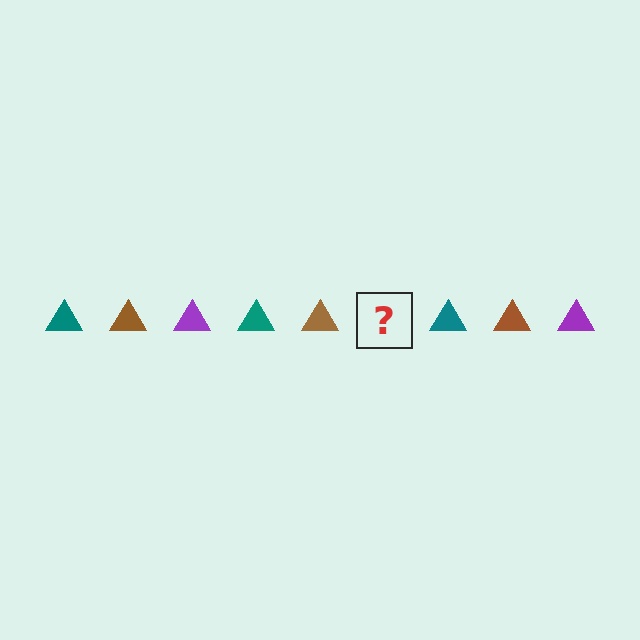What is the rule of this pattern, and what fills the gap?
The rule is that the pattern cycles through teal, brown, purple triangles. The gap should be filled with a purple triangle.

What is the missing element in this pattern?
The missing element is a purple triangle.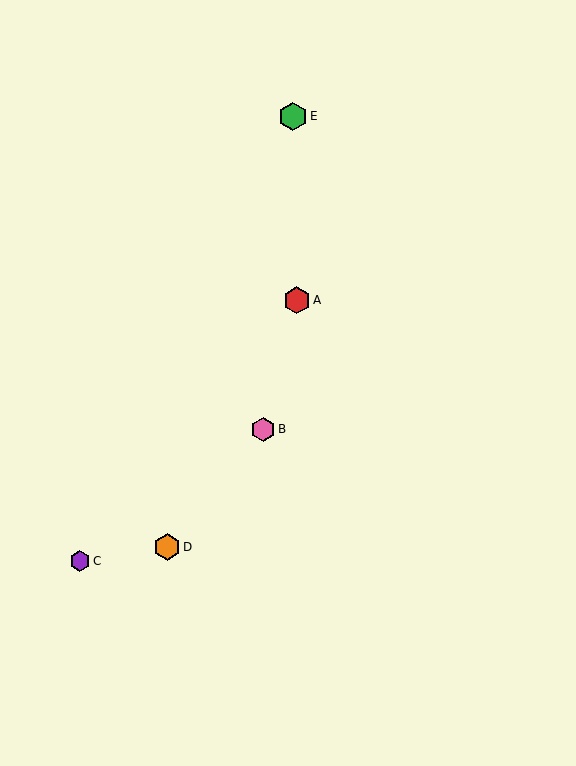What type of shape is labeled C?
Shape C is a purple hexagon.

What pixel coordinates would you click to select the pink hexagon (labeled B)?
Click at (263, 429) to select the pink hexagon B.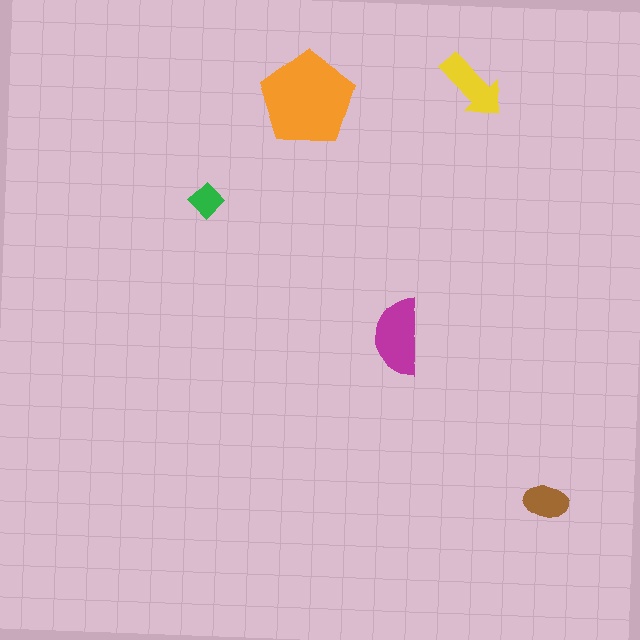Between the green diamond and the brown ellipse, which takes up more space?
The brown ellipse.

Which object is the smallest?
The green diamond.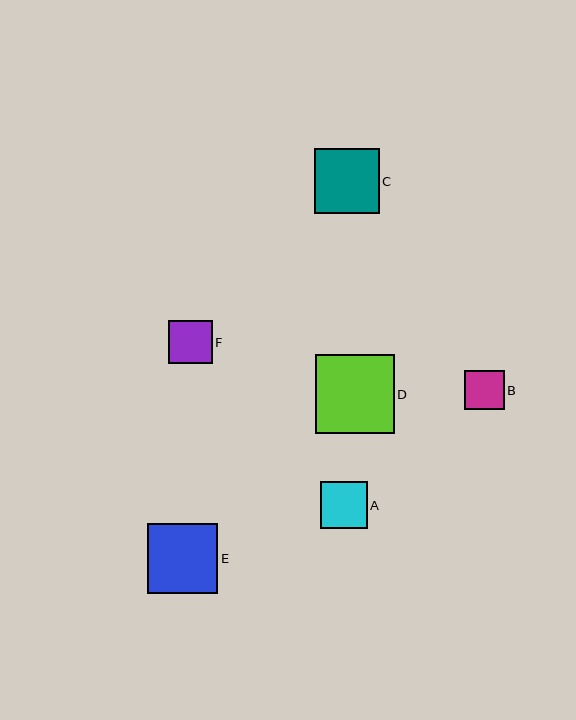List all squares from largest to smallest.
From largest to smallest: D, E, C, A, F, B.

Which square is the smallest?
Square B is the smallest with a size of approximately 39 pixels.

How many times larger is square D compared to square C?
Square D is approximately 1.2 times the size of square C.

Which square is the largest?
Square D is the largest with a size of approximately 79 pixels.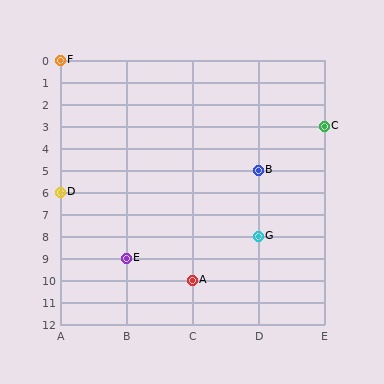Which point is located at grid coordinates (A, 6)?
Point D is at (A, 6).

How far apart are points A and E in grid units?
Points A and E are 1 column and 1 row apart (about 1.4 grid units diagonally).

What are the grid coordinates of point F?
Point F is at grid coordinates (A, 0).